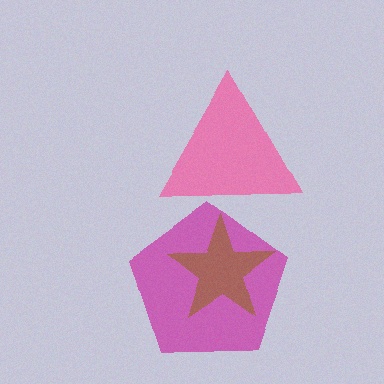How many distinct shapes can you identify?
There are 3 distinct shapes: a magenta pentagon, a brown star, a pink triangle.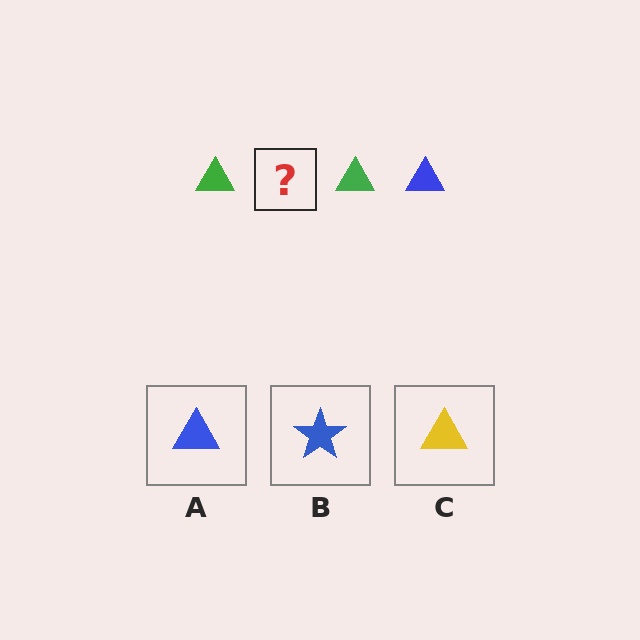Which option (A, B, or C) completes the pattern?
A.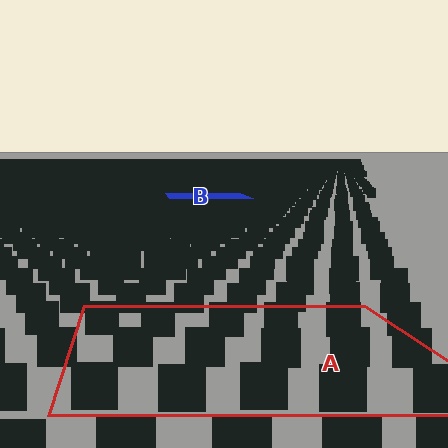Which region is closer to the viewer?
Region A is closer. The texture elements there are larger and more spread out.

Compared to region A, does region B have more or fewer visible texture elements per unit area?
Region B has more texture elements per unit area — they are packed more densely because it is farther away.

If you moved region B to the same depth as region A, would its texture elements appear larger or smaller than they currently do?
They would appear larger. At a closer depth, the same texture elements are projected at a bigger on-screen size.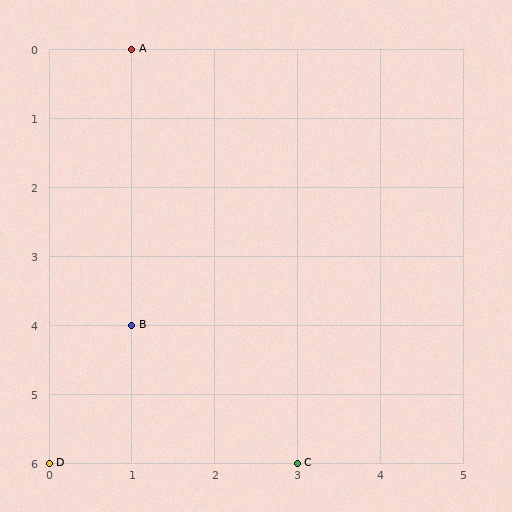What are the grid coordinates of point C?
Point C is at grid coordinates (3, 6).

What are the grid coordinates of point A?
Point A is at grid coordinates (1, 0).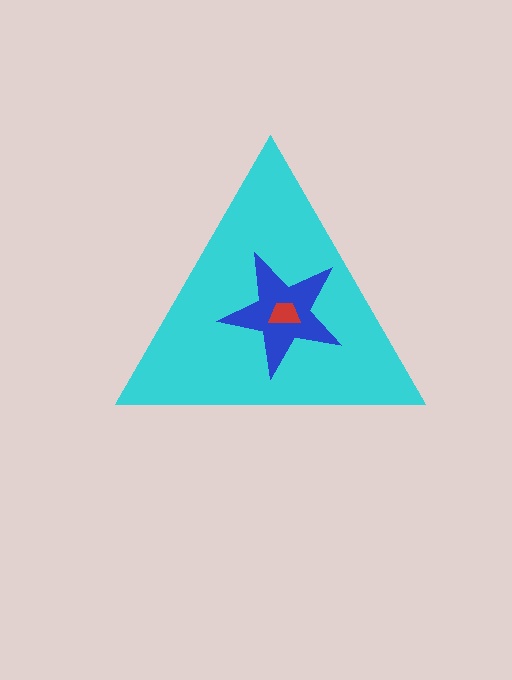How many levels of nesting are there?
3.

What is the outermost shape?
The cyan triangle.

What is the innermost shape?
The red trapezoid.